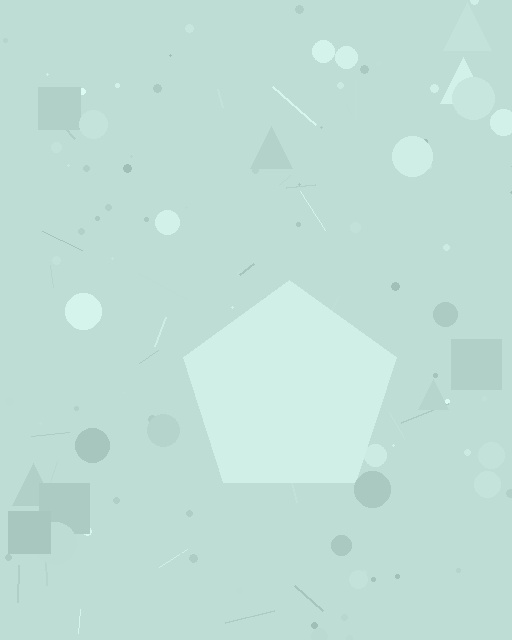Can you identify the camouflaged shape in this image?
The camouflaged shape is a pentagon.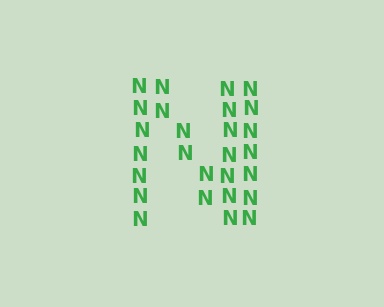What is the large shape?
The large shape is the letter N.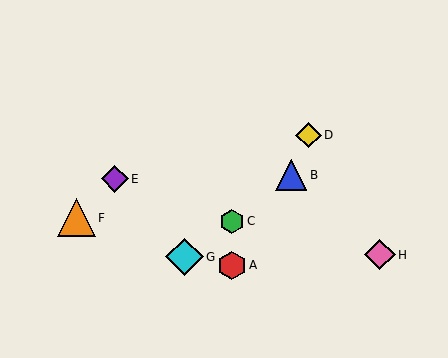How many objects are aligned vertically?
2 objects (A, C) are aligned vertically.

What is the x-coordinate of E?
Object E is at x≈115.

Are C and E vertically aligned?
No, C is at x≈232 and E is at x≈115.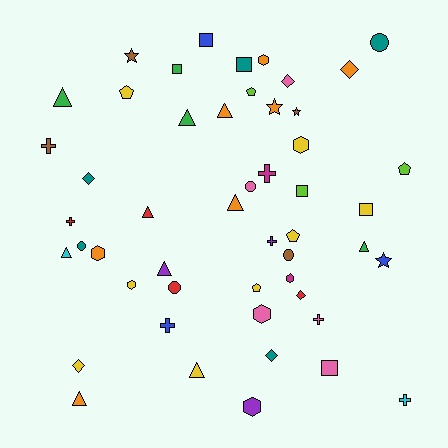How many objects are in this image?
There are 50 objects.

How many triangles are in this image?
There are 10 triangles.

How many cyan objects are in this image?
There are 2 cyan objects.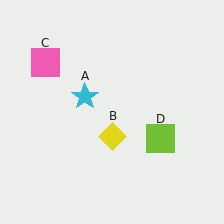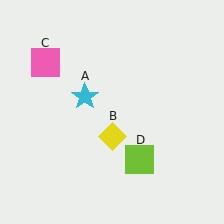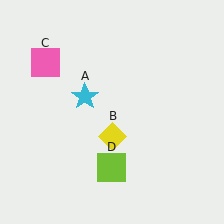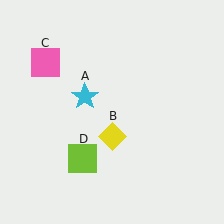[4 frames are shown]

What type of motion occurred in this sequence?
The lime square (object D) rotated clockwise around the center of the scene.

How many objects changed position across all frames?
1 object changed position: lime square (object D).